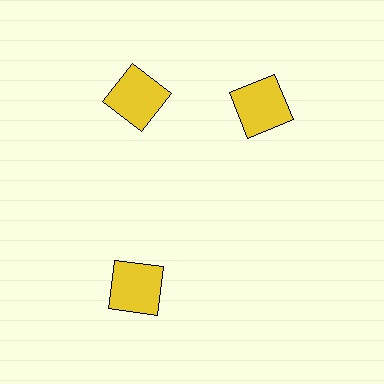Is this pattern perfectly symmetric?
No. The 3 yellow squares are arranged in a ring, but one element near the 3 o'clock position is rotated out of alignment along the ring, breaking the 3-fold rotational symmetry.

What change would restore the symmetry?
The symmetry would be restored by rotating it back into even spacing with its neighbors so that all 3 squares sit at equal angles and equal distance from the center.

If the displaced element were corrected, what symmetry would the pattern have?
It would have 3-fold rotational symmetry — the pattern would map onto itself every 120 degrees.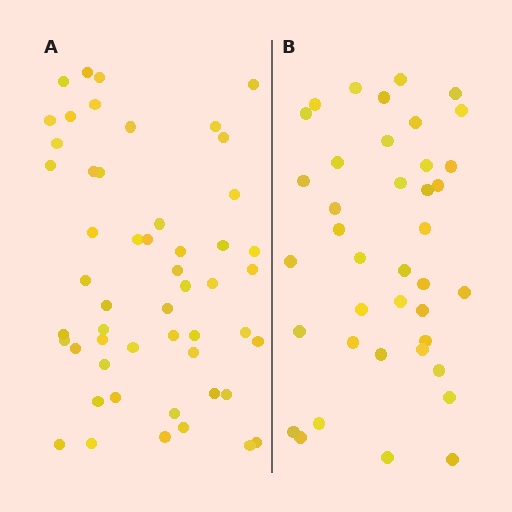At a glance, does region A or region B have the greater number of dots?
Region A (the left region) has more dots.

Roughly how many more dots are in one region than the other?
Region A has approximately 15 more dots than region B.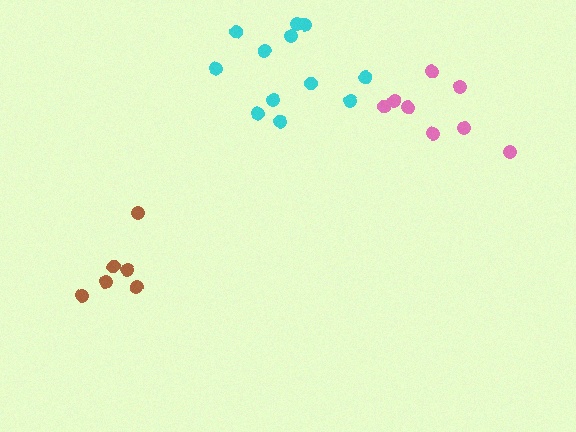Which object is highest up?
The cyan cluster is topmost.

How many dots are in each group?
Group 1: 6 dots, Group 2: 12 dots, Group 3: 8 dots (26 total).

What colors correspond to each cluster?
The clusters are colored: brown, cyan, pink.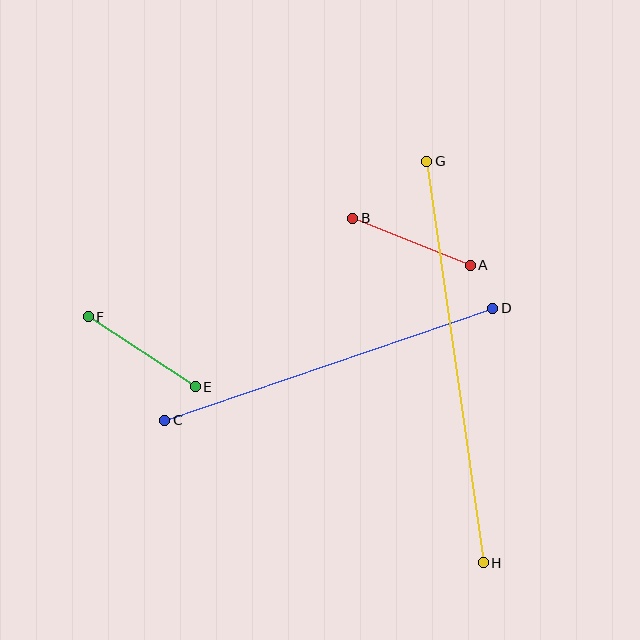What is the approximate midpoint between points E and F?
The midpoint is at approximately (142, 352) pixels.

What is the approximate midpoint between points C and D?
The midpoint is at approximately (329, 364) pixels.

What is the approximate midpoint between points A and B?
The midpoint is at approximately (411, 242) pixels.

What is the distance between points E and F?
The distance is approximately 128 pixels.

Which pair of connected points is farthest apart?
Points G and H are farthest apart.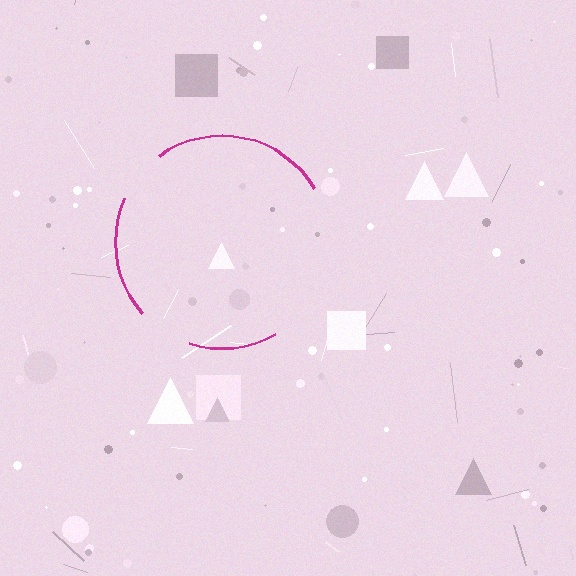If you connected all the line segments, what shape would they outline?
They would outline a circle.